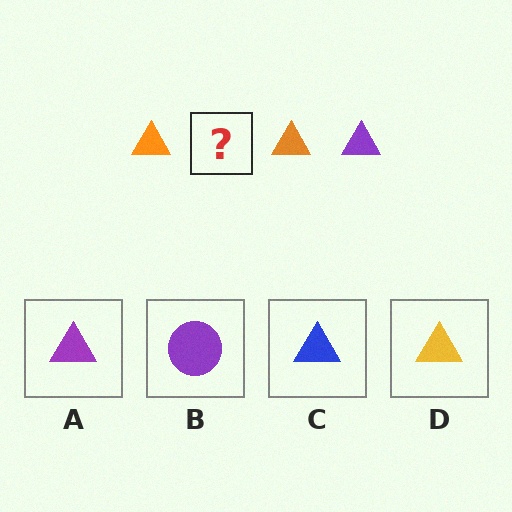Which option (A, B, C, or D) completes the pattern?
A.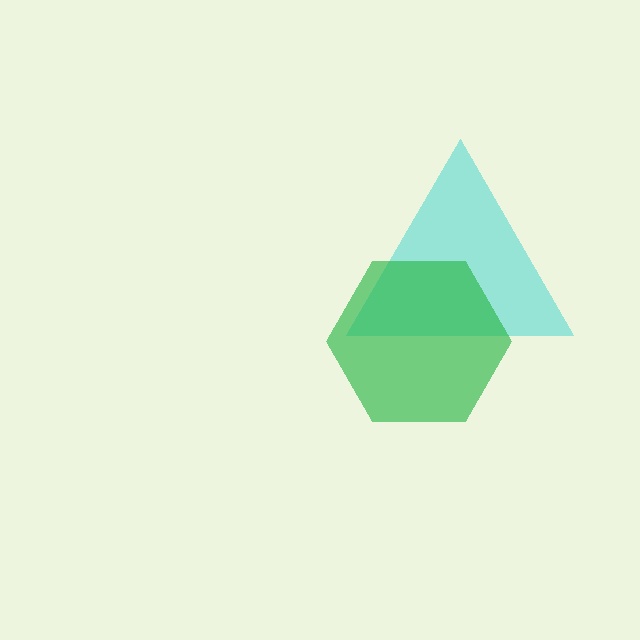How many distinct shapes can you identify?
There are 2 distinct shapes: a cyan triangle, a green hexagon.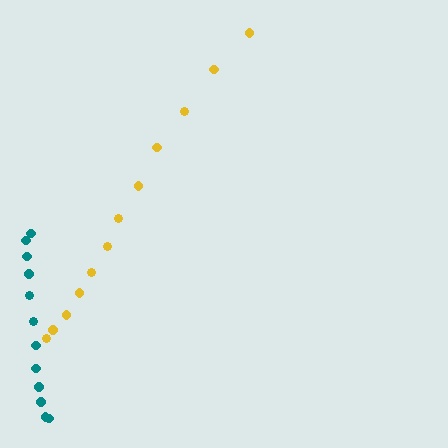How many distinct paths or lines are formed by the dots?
There are 2 distinct paths.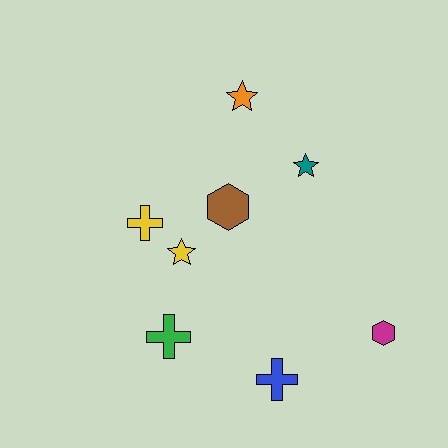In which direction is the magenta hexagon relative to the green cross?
The magenta hexagon is to the right of the green cross.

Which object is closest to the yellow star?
The yellow cross is closest to the yellow star.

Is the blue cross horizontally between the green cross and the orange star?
No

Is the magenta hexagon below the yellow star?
Yes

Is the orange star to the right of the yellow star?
Yes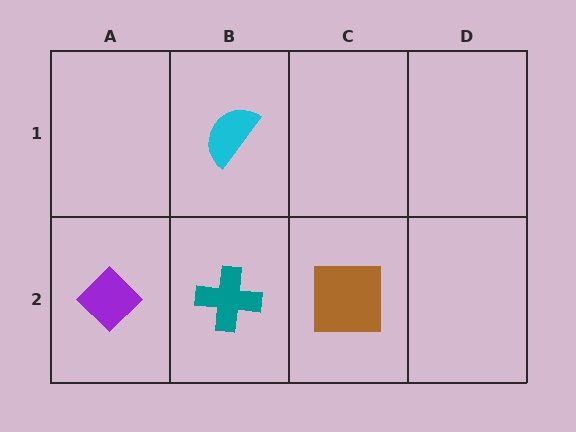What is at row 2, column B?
A teal cross.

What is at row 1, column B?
A cyan semicircle.